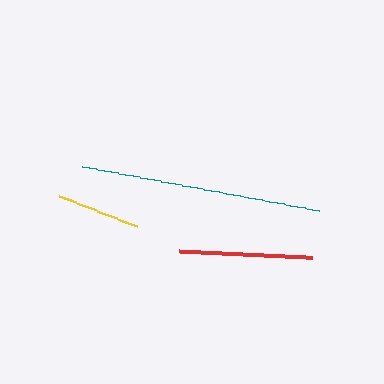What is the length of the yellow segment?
The yellow segment is approximately 85 pixels long.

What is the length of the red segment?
The red segment is approximately 133 pixels long.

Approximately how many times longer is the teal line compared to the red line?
The teal line is approximately 1.8 times the length of the red line.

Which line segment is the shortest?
The yellow line is the shortest at approximately 85 pixels.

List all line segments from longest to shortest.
From longest to shortest: teal, red, yellow.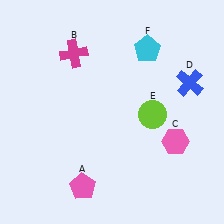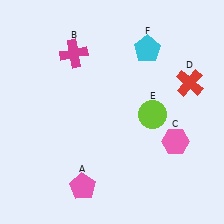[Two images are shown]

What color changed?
The cross (D) changed from blue in Image 1 to red in Image 2.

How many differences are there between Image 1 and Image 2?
There is 1 difference between the two images.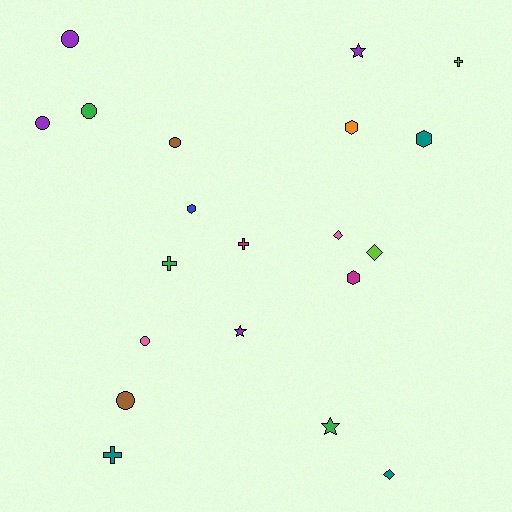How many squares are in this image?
There are no squares.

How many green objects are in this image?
There are 3 green objects.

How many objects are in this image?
There are 20 objects.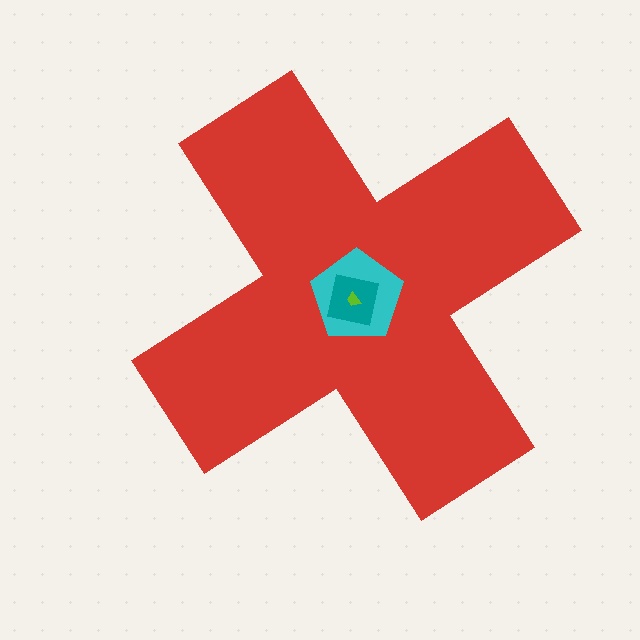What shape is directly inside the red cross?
The cyan pentagon.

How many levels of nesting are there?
4.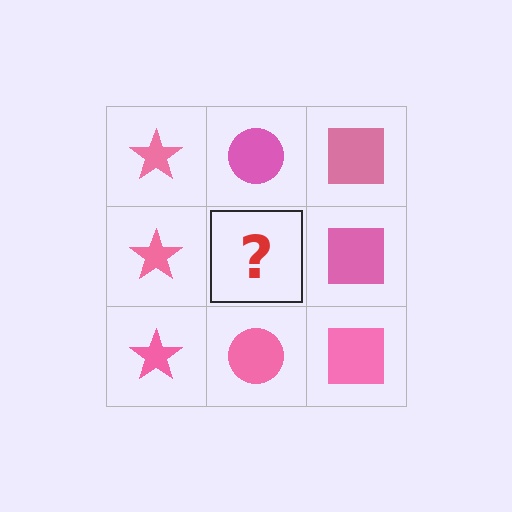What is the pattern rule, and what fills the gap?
The rule is that each column has a consistent shape. The gap should be filled with a pink circle.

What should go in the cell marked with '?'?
The missing cell should contain a pink circle.